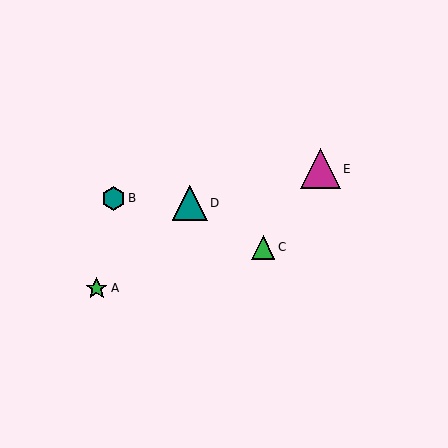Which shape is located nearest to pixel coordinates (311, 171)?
The magenta triangle (labeled E) at (320, 169) is nearest to that location.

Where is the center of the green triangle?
The center of the green triangle is at (263, 247).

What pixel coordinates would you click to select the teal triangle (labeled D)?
Click at (190, 203) to select the teal triangle D.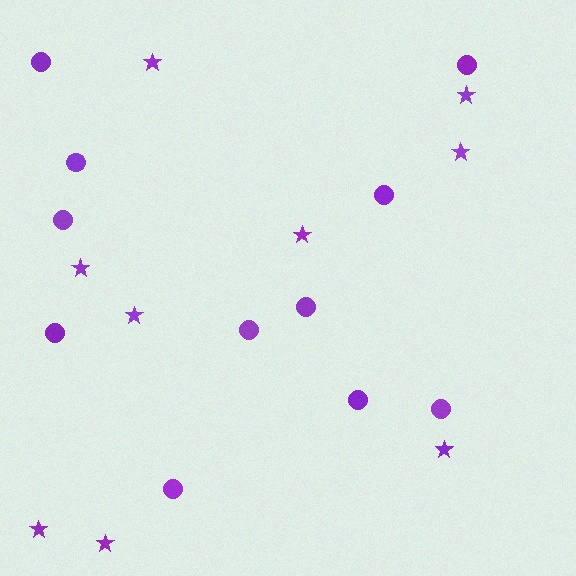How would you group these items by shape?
There are 2 groups: one group of stars (9) and one group of circles (11).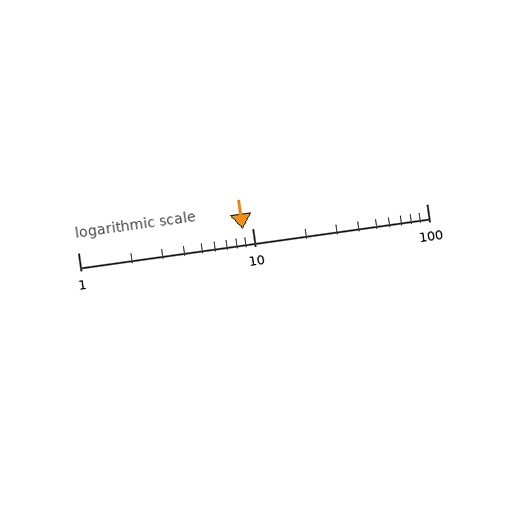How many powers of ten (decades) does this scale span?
The scale spans 2 decades, from 1 to 100.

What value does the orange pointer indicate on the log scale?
The pointer indicates approximately 8.8.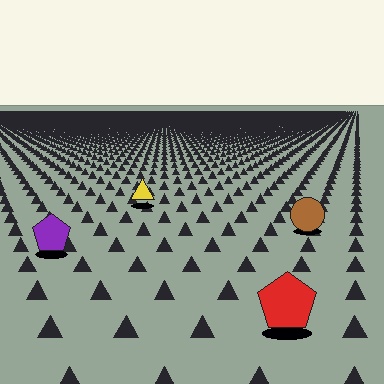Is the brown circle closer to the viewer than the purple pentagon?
No. The purple pentagon is closer — you can tell from the texture gradient: the ground texture is coarser near it.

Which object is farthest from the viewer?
The yellow triangle is farthest from the viewer. It appears smaller and the ground texture around it is denser.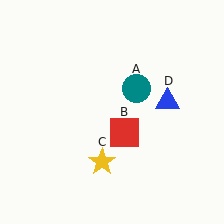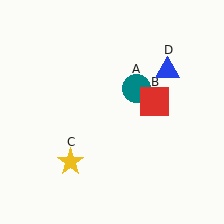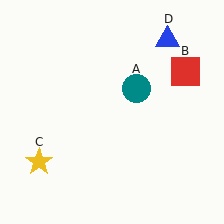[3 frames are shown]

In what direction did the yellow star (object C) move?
The yellow star (object C) moved left.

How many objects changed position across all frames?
3 objects changed position: red square (object B), yellow star (object C), blue triangle (object D).